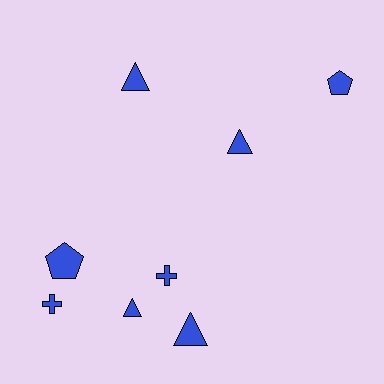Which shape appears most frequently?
Triangle, with 4 objects.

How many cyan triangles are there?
There are no cyan triangles.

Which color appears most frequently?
Blue, with 8 objects.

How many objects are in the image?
There are 8 objects.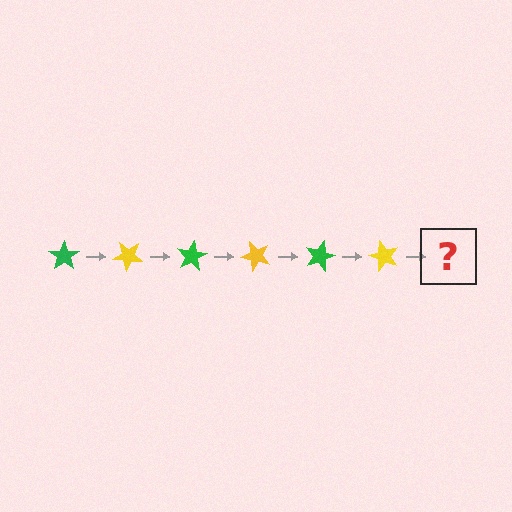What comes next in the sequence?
The next element should be a green star, rotated 240 degrees from the start.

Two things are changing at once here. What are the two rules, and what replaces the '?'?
The two rules are that it rotates 40 degrees each step and the color cycles through green and yellow. The '?' should be a green star, rotated 240 degrees from the start.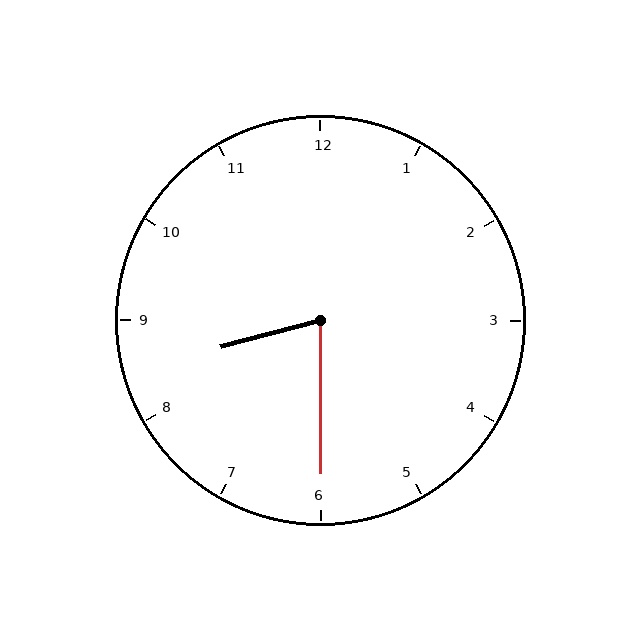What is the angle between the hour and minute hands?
Approximately 75 degrees.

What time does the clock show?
8:30.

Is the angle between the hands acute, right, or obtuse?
It is acute.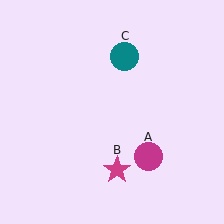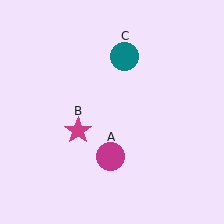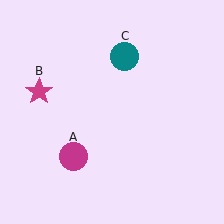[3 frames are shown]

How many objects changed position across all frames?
2 objects changed position: magenta circle (object A), magenta star (object B).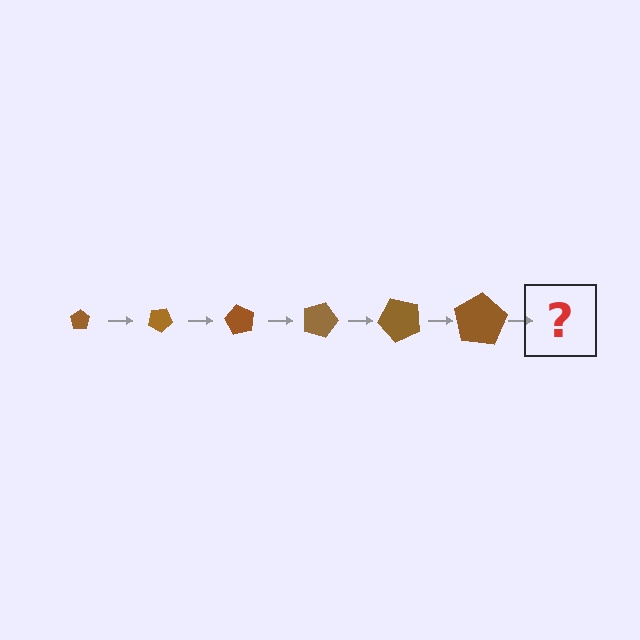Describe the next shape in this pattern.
It should be a pentagon, larger than the previous one and rotated 180 degrees from the start.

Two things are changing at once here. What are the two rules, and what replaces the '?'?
The two rules are that the pentagon grows larger each step and it rotates 30 degrees each step. The '?' should be a pentagon, larger than the previous one and rotated 180 degrees from the start.